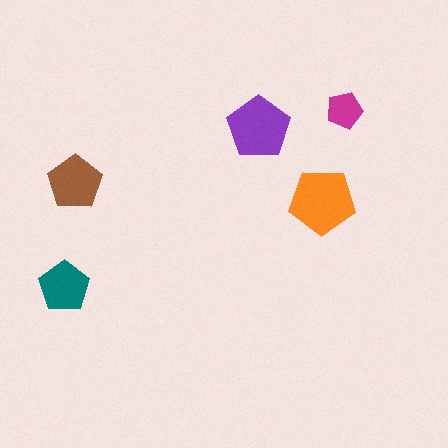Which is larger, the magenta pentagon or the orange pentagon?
The orange one.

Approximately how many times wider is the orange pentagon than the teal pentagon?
About 1.5 times wider.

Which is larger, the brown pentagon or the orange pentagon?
The orange one.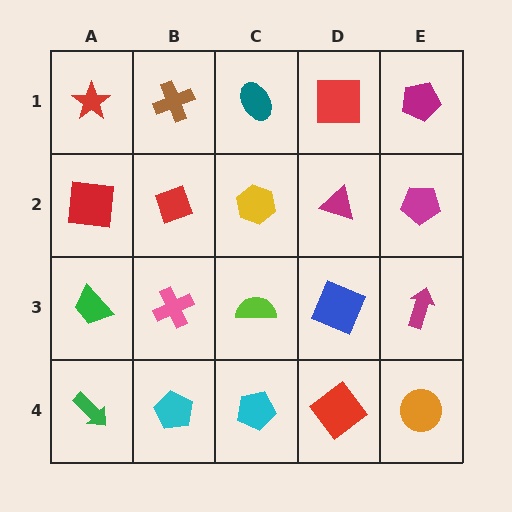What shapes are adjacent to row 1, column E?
A magenta pentagon (row 2, column E), a red square (row 1, column D).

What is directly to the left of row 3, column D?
A lime semicircle.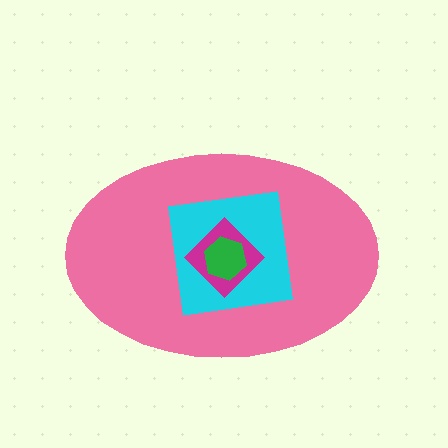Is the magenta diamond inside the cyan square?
Yes.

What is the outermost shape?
The pink ellipse.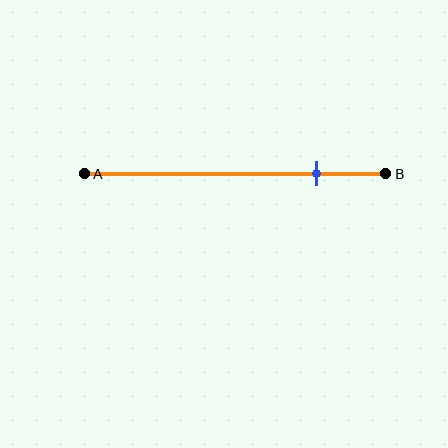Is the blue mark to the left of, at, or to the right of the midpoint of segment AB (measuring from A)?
The blue mark is to the right of the midpoint of segment AB.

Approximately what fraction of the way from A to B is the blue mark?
The blue mark is approximately 75% of the way from A to B.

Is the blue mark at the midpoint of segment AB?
No, the mark is at about 75% from A, not at the 50% midpoint.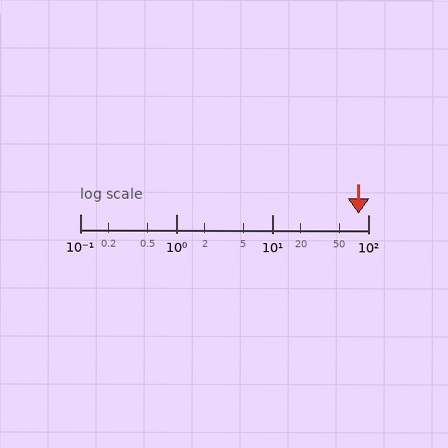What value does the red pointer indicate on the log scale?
The pointer indicates approximately 80.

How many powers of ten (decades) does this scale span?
The scale spans 3 decades, from 0.1 to 100.